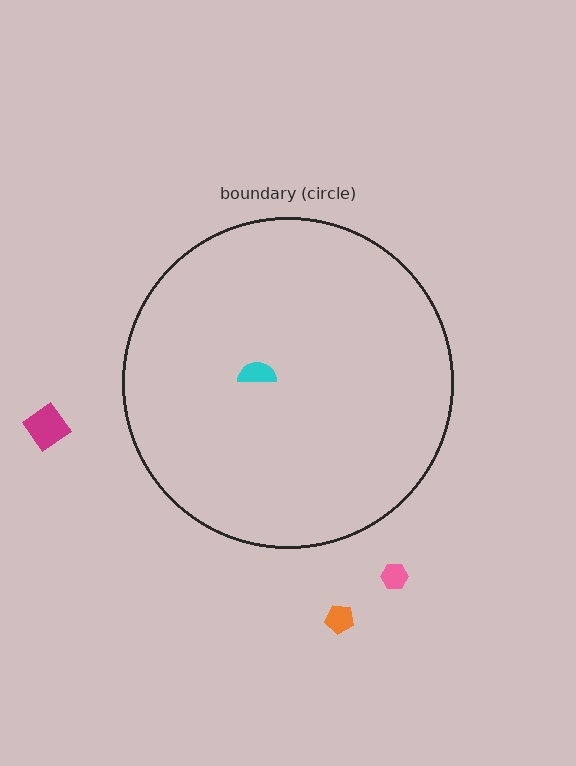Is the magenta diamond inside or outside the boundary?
Outside.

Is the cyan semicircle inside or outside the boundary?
Inside.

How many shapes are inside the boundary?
1 inside, 3 outside.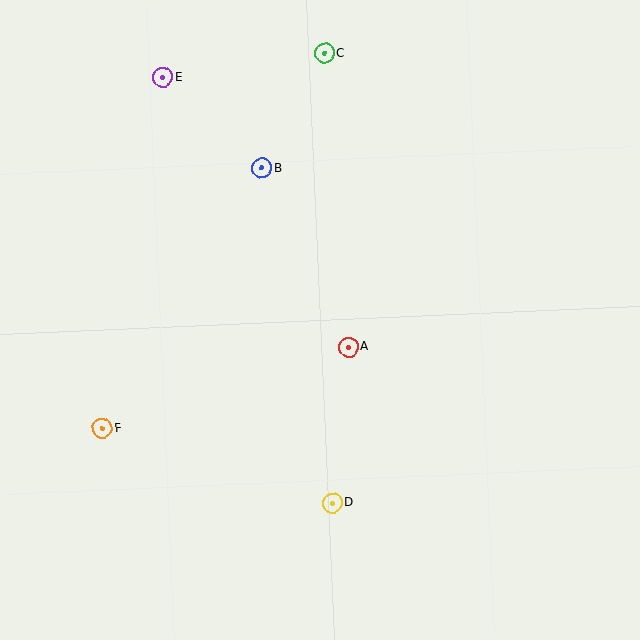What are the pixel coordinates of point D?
Point D is at (332, 503).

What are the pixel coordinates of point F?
Point F is at (102, 429).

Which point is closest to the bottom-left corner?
Point F is closest to the bottom-left corner.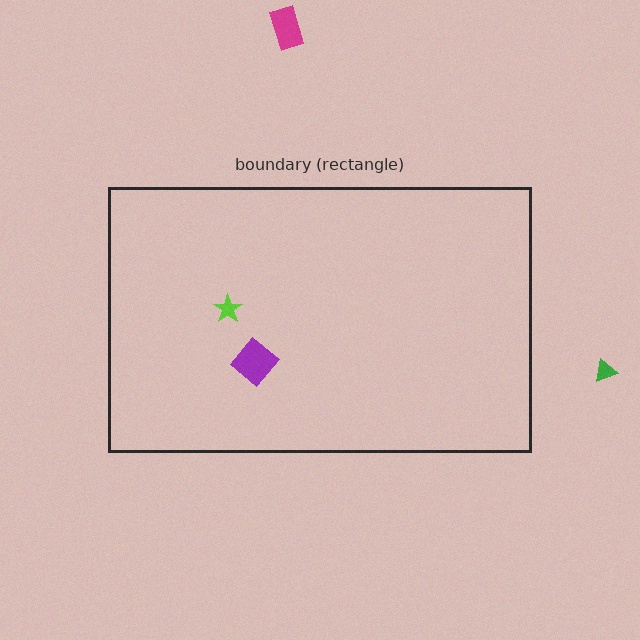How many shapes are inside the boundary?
2 inside, 2 outside.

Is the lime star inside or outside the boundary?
Inside.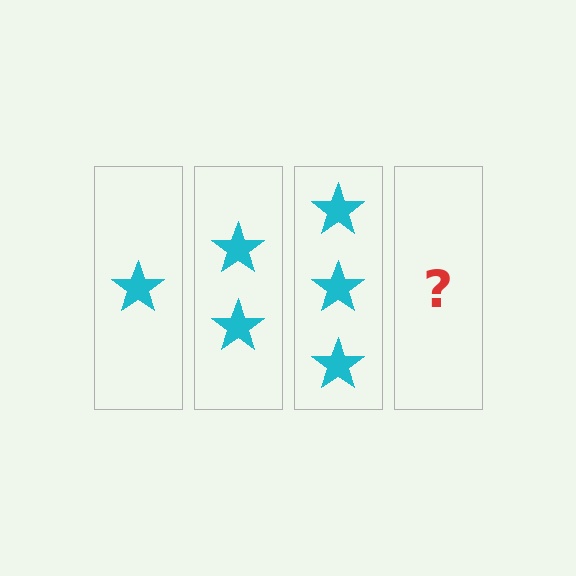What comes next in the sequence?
The next element should be 4 stars.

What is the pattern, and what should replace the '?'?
The pattern is that each step adds one more star. The '?' should be 4 stars.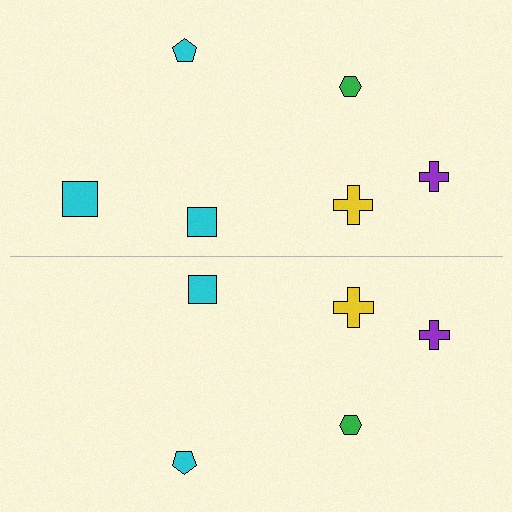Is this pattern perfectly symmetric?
No, the pattern is not perfectly symmetric. A cyan square is missing from the bottom side.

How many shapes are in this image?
There are 11 shapes in this image.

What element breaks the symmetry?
A cyan square is missing from the bottom side.